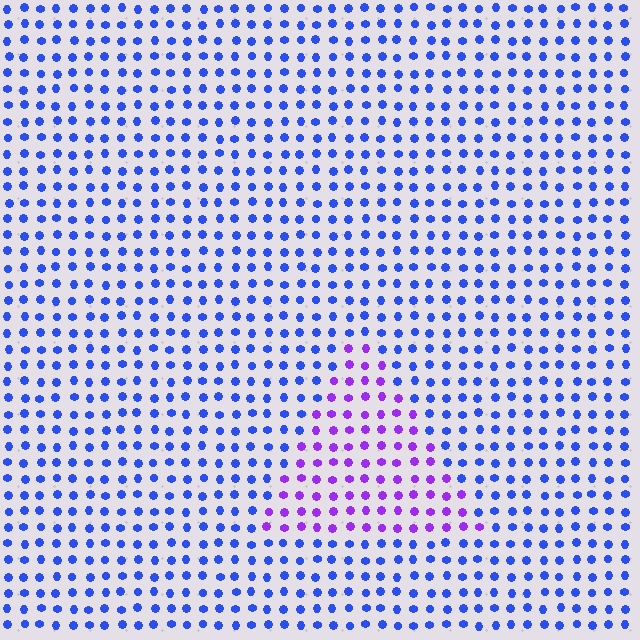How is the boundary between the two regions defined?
The boundary is defined purely by a slight shift in hue (about 46 degrees). Spacing, size, and orientation are identical on both sides.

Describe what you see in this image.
The image is filled with small blue elements in a uniform arrangement. A triangle-shaped region is visible where the elements are tinted to a slightly different hue, forming a subtle color boundary.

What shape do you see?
I see a triangle.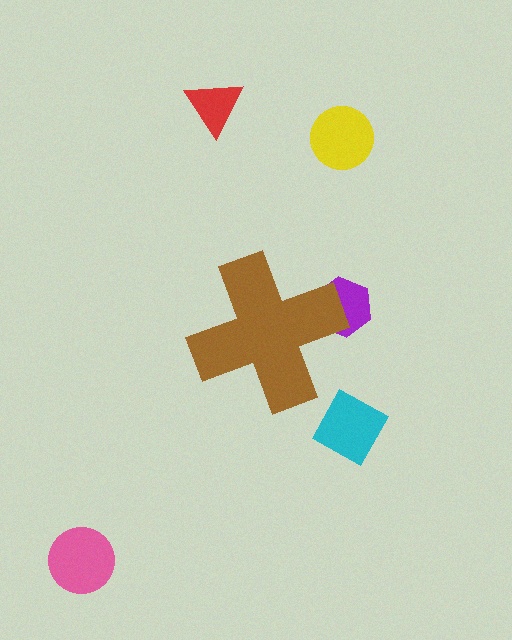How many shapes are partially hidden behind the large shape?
1 shape is partially hidden.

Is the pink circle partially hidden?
No, the pink circle is fully visible.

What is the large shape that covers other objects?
A brown cross.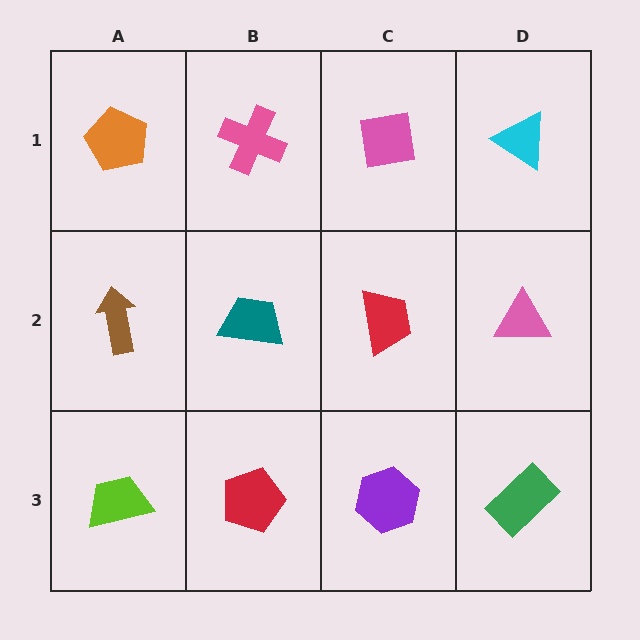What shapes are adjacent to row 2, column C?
A pink square (row 1, column C), a purple hexagon (row 3, column C), a teal trapezoid (row 2, column B), a pink triangle (row 2, column D).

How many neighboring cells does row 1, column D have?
2.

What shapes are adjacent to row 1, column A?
A brown arrow (row 2, column A), a pink cross (row 1, column B).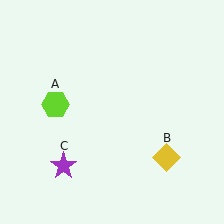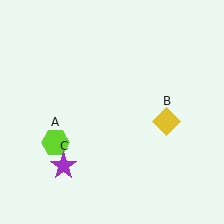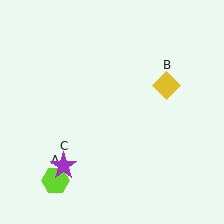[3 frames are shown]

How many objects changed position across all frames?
2 objects changed position: lime hexagon (object A), yellow diamond (object B).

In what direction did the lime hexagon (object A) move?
The lime hexagon (object A) moved down.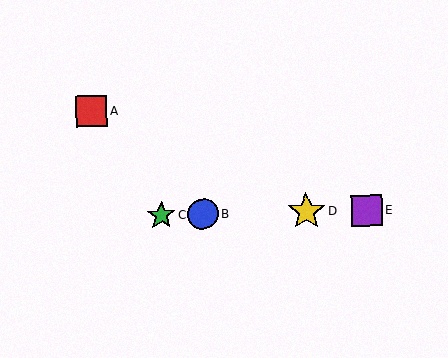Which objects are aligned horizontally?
Objects B, C, D, E are aligned horizontally.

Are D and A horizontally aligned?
No, D is at y≈212 and A is at y≈111.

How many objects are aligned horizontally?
4 objects (B, C, D, E) are aligned horizontally.